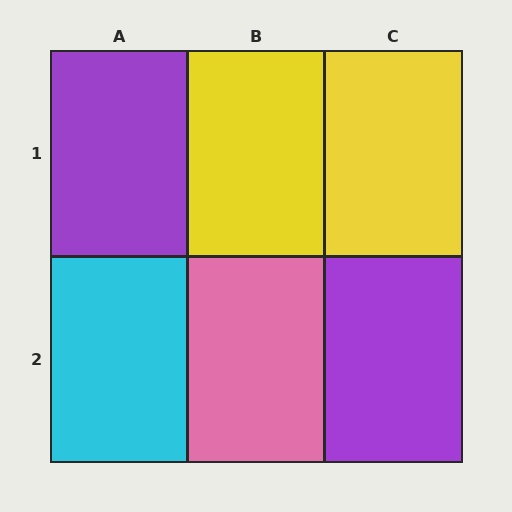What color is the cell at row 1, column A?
Purple.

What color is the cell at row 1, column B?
Yellow.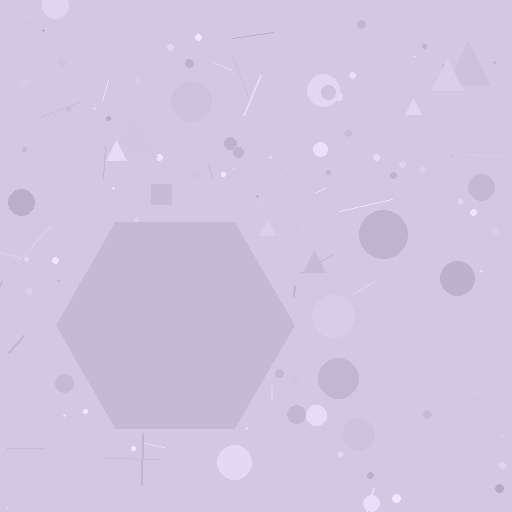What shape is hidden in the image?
A hexagon is hidden in the image.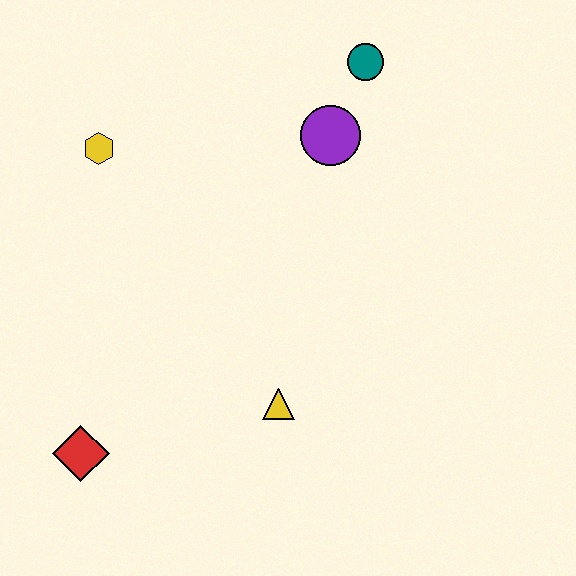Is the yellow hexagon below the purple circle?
Yes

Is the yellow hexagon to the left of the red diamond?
No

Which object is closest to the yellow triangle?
The red diamond is closest to the yellow triangle.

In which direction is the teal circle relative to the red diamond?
The teal circle is above the red diamond.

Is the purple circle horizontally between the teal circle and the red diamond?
Yes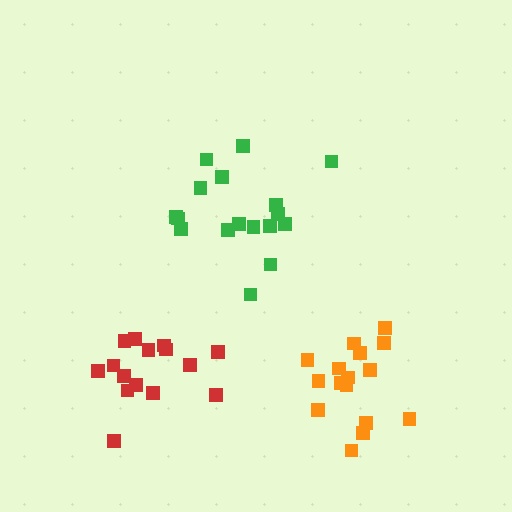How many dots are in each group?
Group 1: 15 dots, Group 2: 17 dots, Group 3: 16 dots (48 total).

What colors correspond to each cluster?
The clusters are colored: red, green, orange.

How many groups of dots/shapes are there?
There are 3 groups.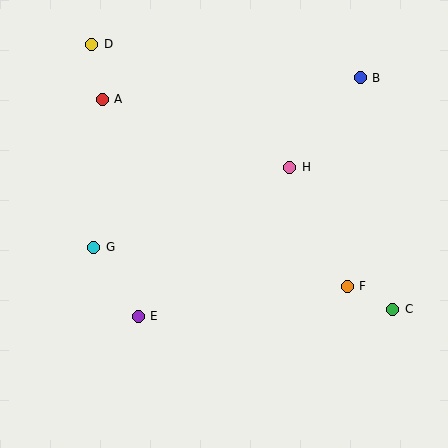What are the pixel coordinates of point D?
Point D is at (92, 44).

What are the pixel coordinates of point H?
Point H is at (290, 167).